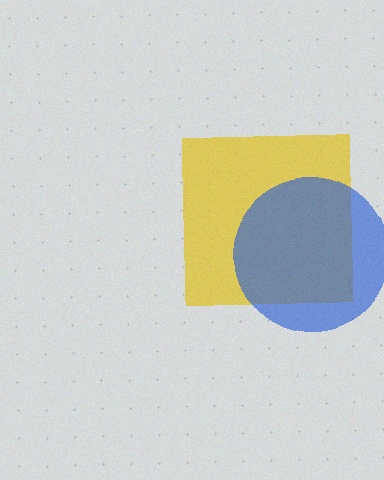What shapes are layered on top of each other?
The layered shapes are: a yellow square, a blue circle.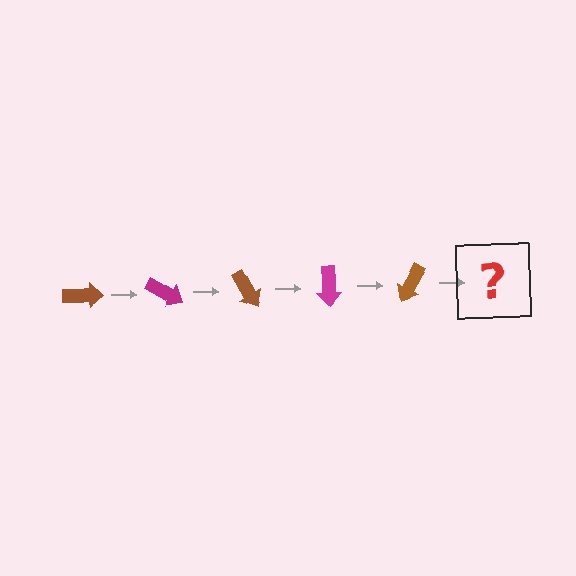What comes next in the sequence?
The next element should be a magenta arrow, rotated 150 degrees from the start.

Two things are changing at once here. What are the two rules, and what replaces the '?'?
The two rules are that it rotates 30 degrees each step and the color cycles through brown and magenta. The '?' should be a magenta arrow, rotated 150 degrees from the start.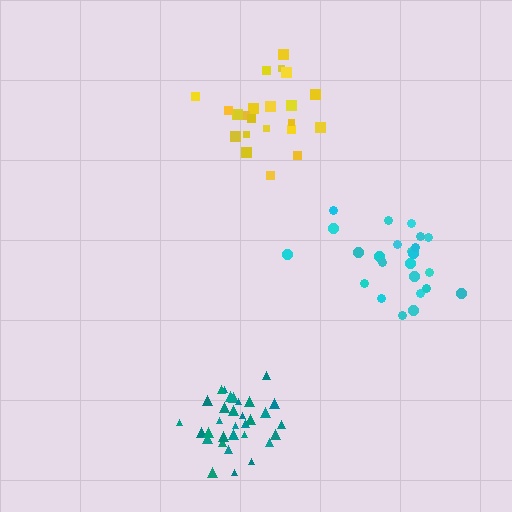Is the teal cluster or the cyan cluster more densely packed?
Teal.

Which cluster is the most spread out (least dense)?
Cyan.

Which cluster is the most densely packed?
Teal.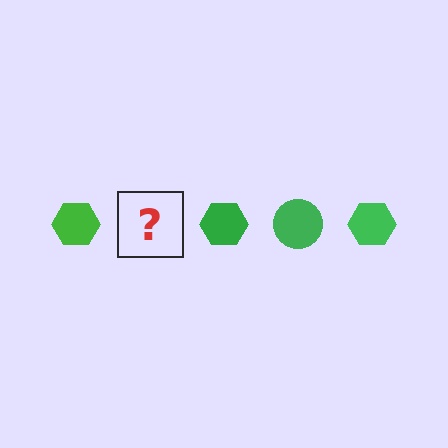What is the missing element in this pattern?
The missing element is a green circle.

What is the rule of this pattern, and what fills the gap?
The rule is that the pattern cycles through hexagon, circle shapes in green. The gap should be filled with a green circle.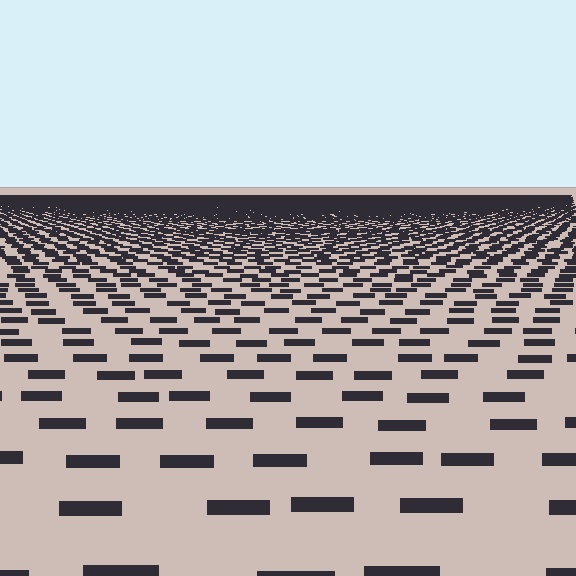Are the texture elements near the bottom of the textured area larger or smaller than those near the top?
Larger. Near the bottom, elements are closer to the viewer and appear at a bigger on-screen size.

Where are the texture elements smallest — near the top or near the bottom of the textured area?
Near the top.